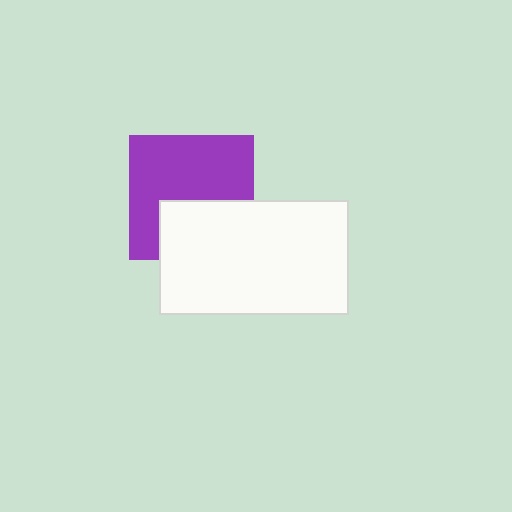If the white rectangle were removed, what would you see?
You would see the complete purple square.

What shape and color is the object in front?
The object in front is a white rectangle.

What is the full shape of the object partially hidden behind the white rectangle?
The partially hidden object is a purple square.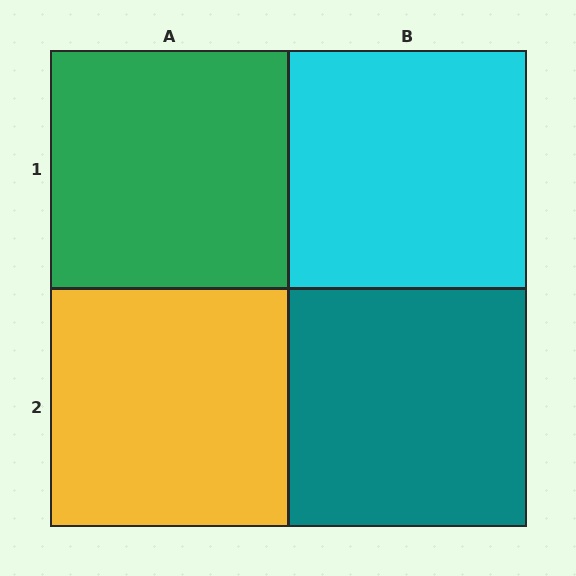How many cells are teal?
1 cell is teal.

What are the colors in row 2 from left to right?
Yellow, teal.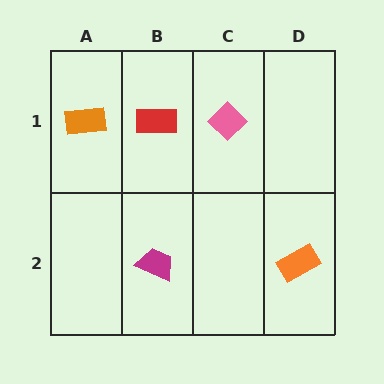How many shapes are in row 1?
3 shapes.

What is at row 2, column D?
An orange rectangle.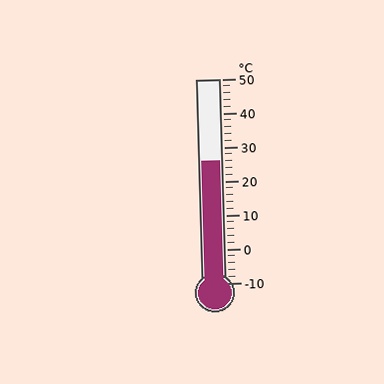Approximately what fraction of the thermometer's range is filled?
The thermometer is filled to approximately 60% of its range.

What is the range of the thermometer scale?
The thermometer scale ranges from -10°C to 50°C.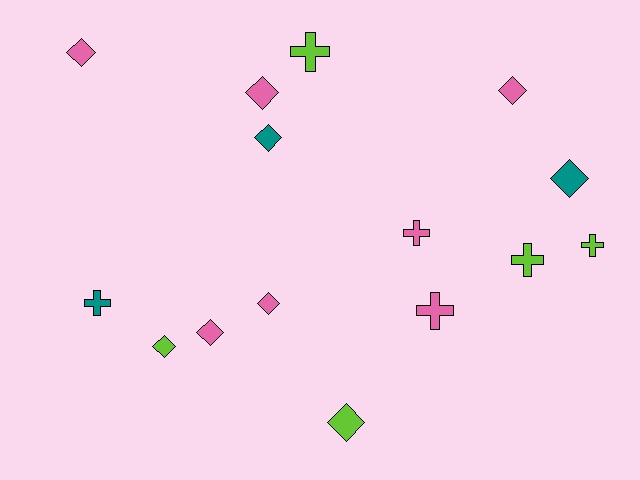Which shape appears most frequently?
Diamond, with 9 objects.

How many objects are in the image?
There are 15 objects.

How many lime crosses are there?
There are 3 lime crosses.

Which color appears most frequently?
Pink, with 7 objects.